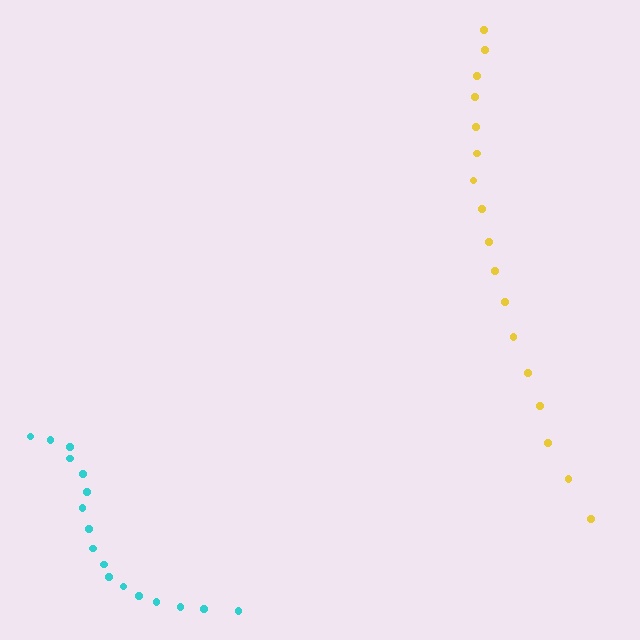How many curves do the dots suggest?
There are 2 distinct paths.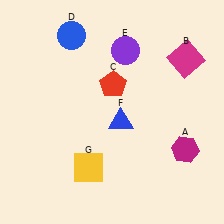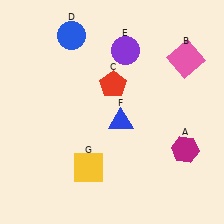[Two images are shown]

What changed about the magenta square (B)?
In Image 1, B is magenta. In Image 2, it changed to pink.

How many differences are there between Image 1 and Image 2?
There is 1 difference between the two images.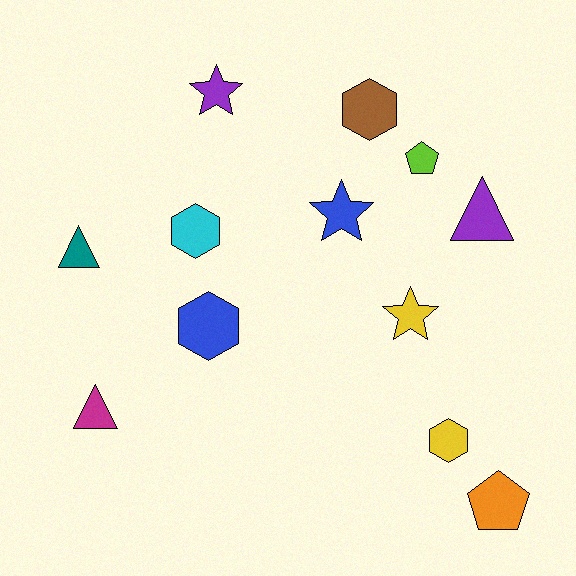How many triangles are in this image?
There are 3 triangles.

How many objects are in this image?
There are 12 objects.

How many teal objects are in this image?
There is 1 teal object.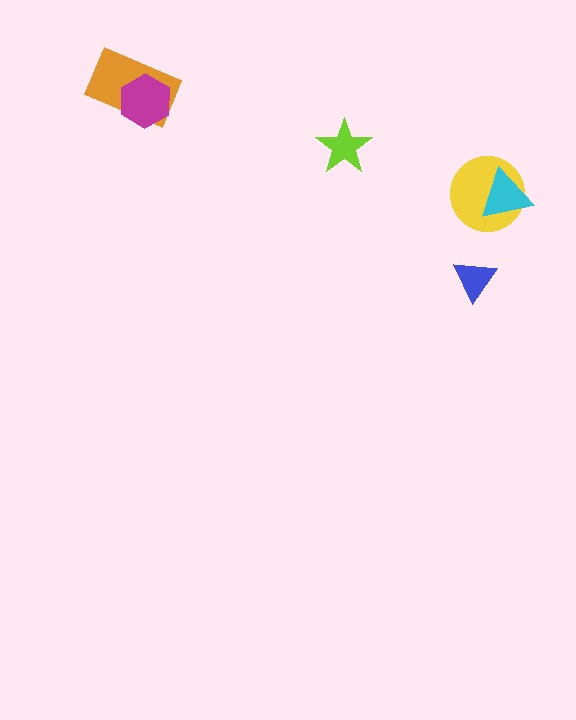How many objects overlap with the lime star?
0 objects overlap with the lime star.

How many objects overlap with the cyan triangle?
1 object overlaps with the cyan triangle.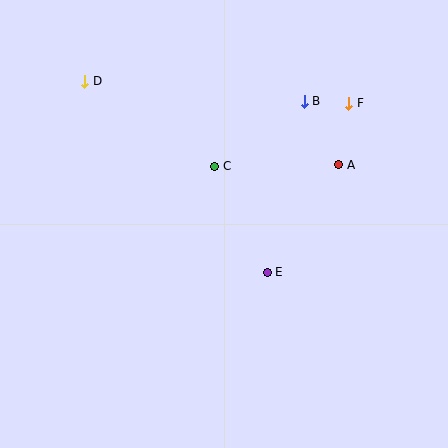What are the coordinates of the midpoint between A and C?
The midpoint between A and C is at (277, 165).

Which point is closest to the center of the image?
Point C at (215, 166) is closest to the center.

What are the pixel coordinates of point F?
Point F is at (349, 103).